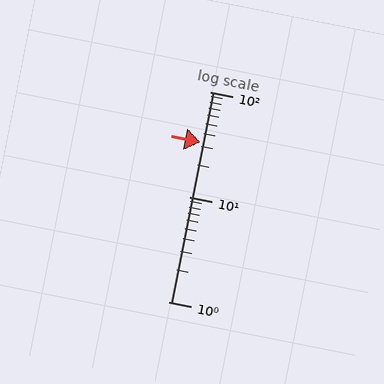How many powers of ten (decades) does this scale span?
The scale spans 2 decades, from 1 to 100.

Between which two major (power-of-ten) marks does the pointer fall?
The pointer is between 10 and 100.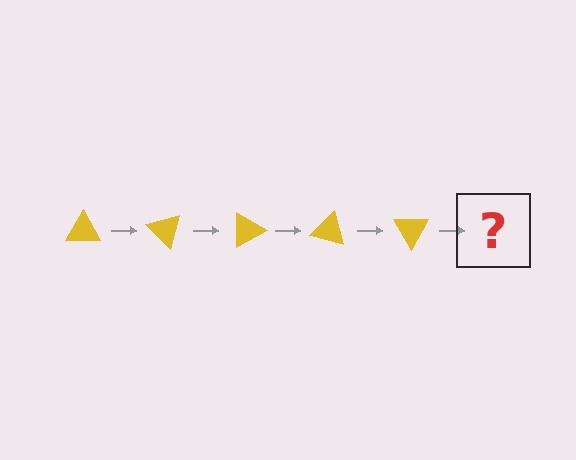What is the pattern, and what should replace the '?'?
The pattern is that the triangle rotates 45 degrees each step. The '?' should be a yellow triangle rotated 225 degrees.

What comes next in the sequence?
The next element should be a yellow triangle rotated 225 degrees.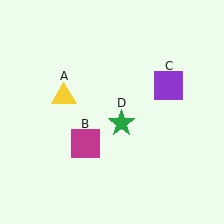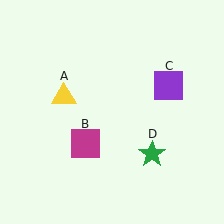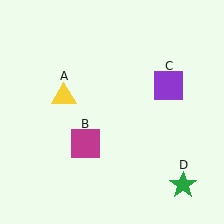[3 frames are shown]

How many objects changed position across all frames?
1 object changed position: green star (object D).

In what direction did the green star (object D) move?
The green star (object D) moved down and to the right.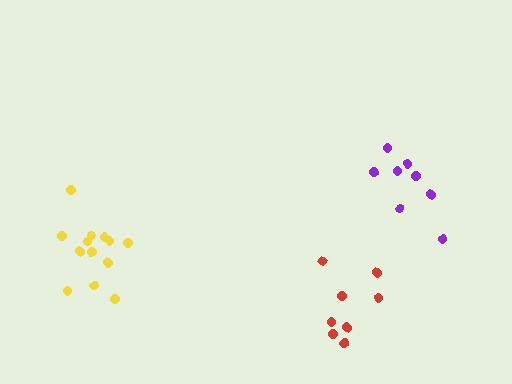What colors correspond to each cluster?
The clusters are colored: purple, red, yellow.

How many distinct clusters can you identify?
There are 3 distinct clusters.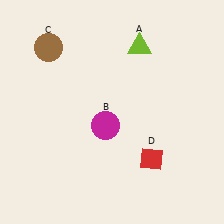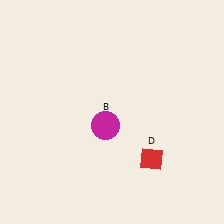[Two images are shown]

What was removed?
The brown circle (C), the lime triangle (A) were removed in Image 2.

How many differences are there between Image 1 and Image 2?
There are 2 differences between the two images.